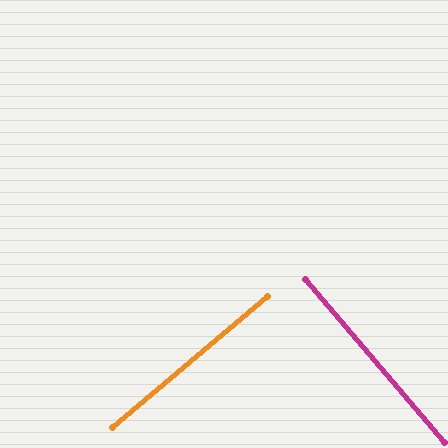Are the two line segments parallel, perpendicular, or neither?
Perpendicular — they meet at approximately 89°.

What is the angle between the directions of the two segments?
Approximately 89 degrees.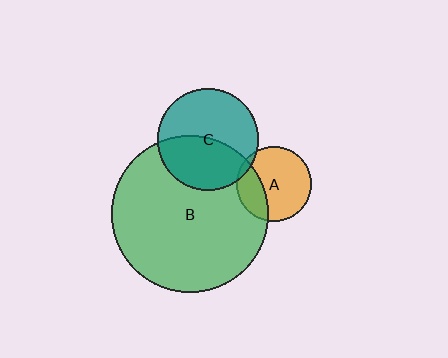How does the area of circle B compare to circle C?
Approximately 2.4 times.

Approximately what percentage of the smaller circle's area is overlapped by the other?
Approximately 30%.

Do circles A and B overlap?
Yes.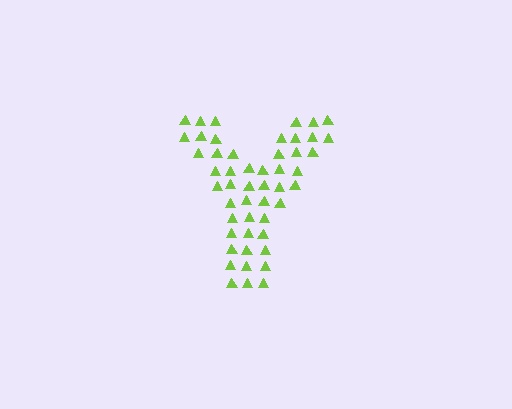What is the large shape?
The large shape is the letter Y.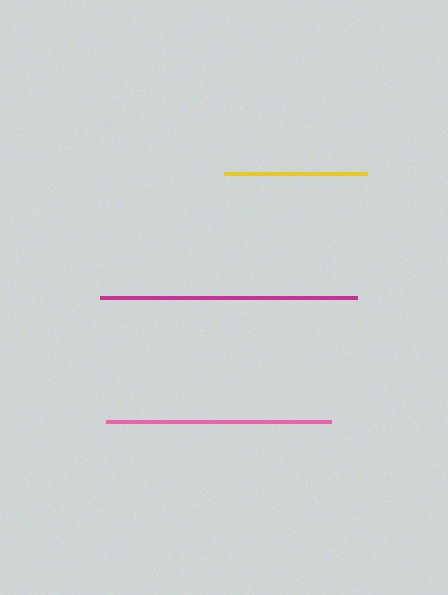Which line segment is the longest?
The magenta line is the longest at approximately 257 pixels.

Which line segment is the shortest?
The yellow line is the shortest at approximately 143 pixels.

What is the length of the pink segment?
The pink segment is approximately 226 pixels long.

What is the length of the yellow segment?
The yellow segment is approximately 143 pixels long.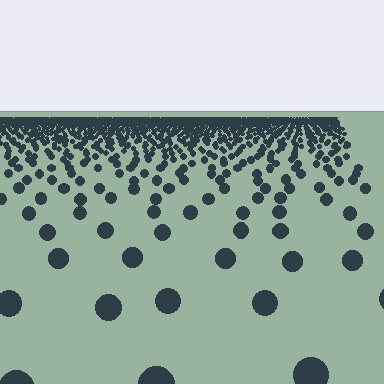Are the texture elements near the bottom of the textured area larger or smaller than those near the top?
Larger. Near the bottom, elements are closer to the viewer and appear at a bigger on-screen size.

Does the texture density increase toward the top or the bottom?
Density increases toward the top.